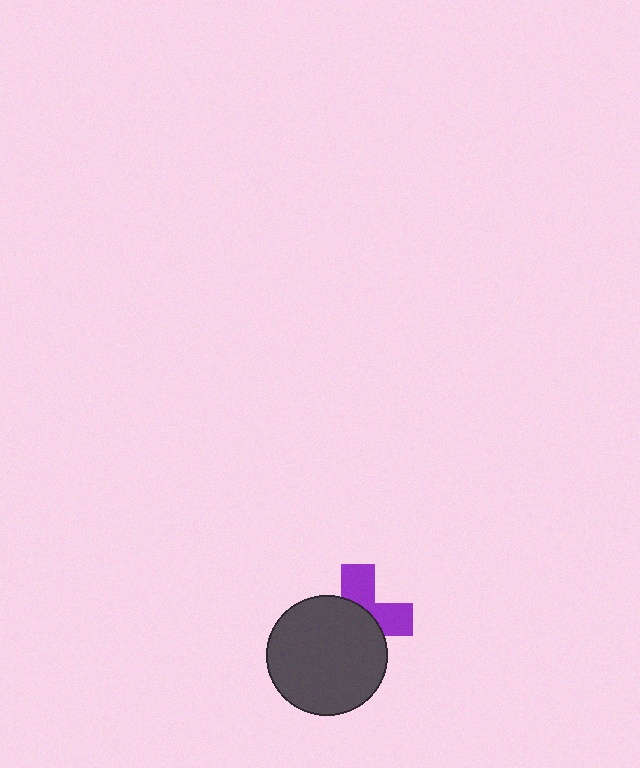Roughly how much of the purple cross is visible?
A small part of it is visible (roughly 41%).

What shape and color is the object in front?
The object in front is a dark gray circle.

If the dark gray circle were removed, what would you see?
You would see the complete purple cross.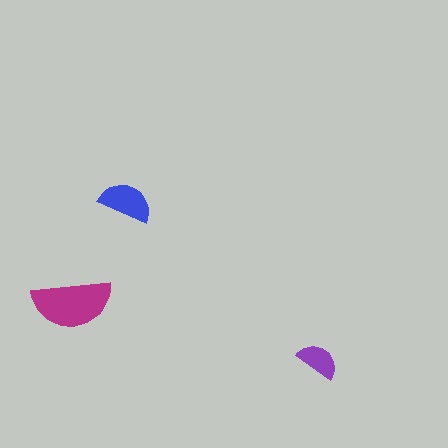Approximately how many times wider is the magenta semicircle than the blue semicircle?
About 1.5 times wider.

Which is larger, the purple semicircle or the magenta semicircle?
The magenta one.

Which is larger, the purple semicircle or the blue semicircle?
The blue one.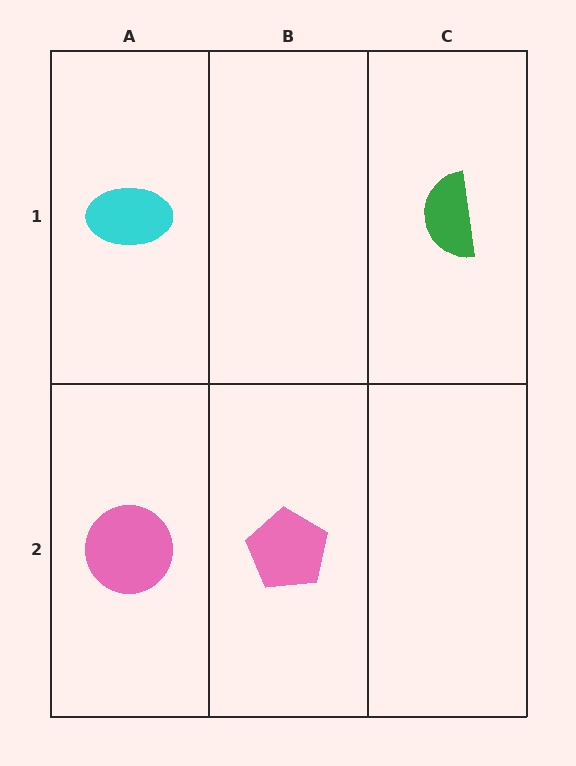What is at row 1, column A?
A cyan ellipse.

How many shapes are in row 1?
2 shapes.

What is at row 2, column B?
A pink pentagon.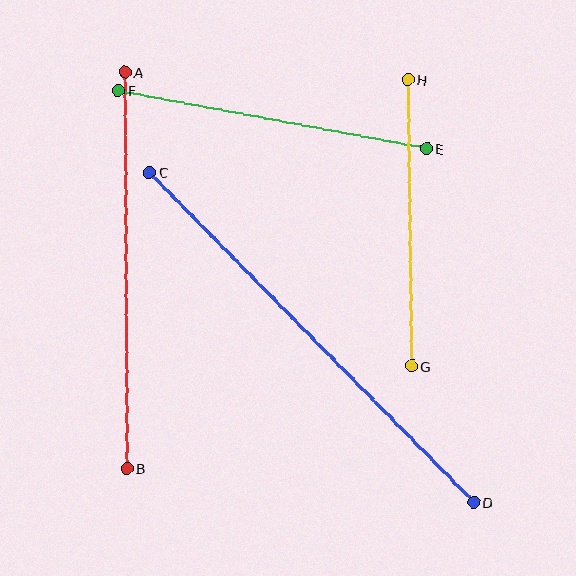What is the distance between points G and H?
The distance is approximately 286 pixels.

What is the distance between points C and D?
The distance is approximately 463 pixels.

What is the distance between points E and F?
The distance is approximately 313 pixels.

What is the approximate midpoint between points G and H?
The midpoint is at approximately (410, 223) pixels.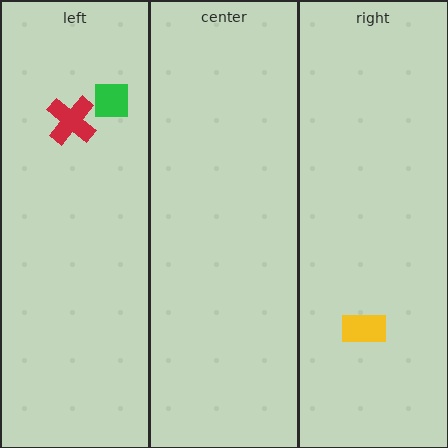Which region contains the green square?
The left region.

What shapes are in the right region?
The yellow rectangle.